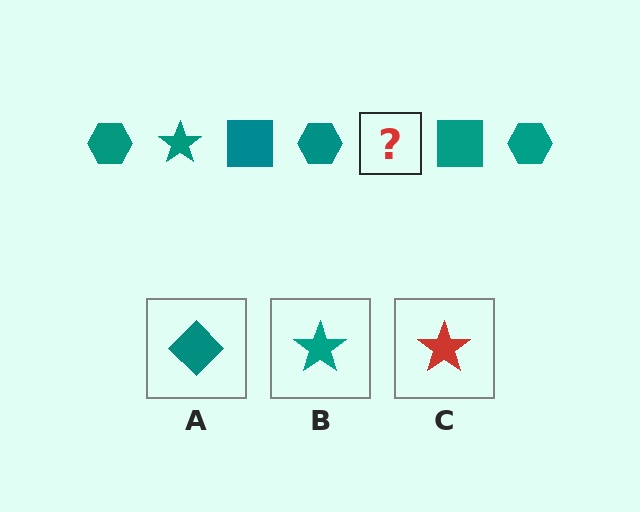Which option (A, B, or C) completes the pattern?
B.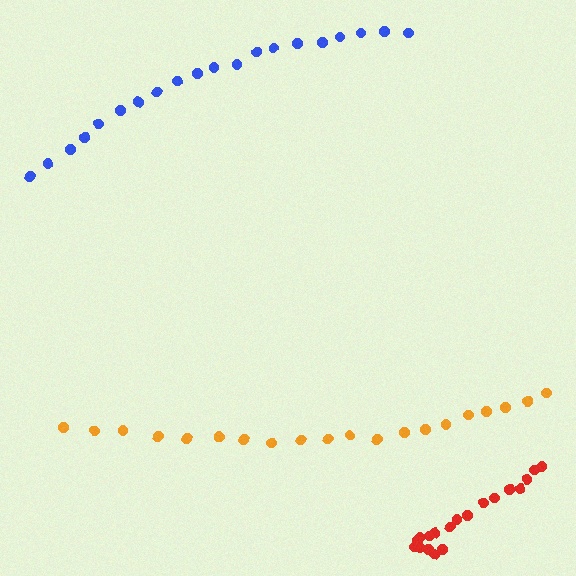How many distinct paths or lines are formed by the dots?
There are 3 distinct paths.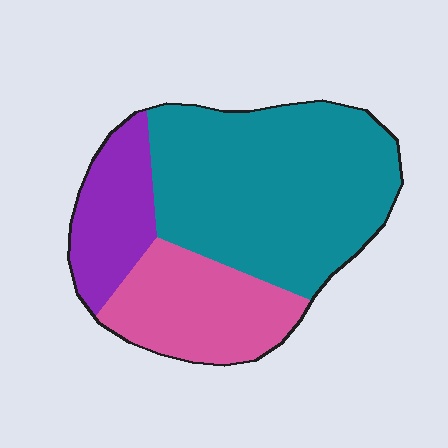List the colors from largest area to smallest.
From largest to smallest: teal, pink, purple.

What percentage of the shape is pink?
Pink takes up between a sixth and a third of the shape.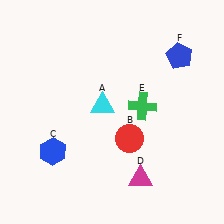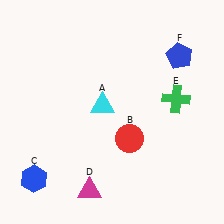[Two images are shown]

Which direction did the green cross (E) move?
The green cross (E) moved right.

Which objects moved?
The objects that moved are: the blue hexagon (C), the magenta triangle (D), the green cross (E).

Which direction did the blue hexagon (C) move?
The blue hexagon (C) moved down.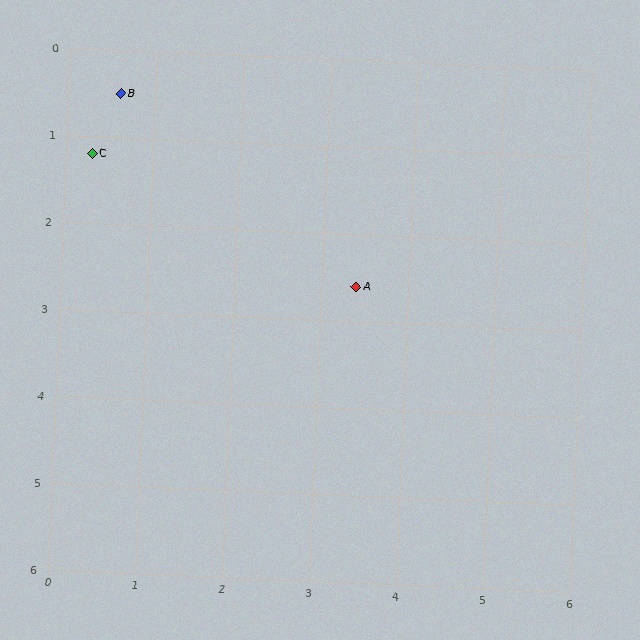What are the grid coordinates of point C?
Point C is at approximately (0.3, 1.2).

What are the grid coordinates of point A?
Point A is at approximately (3.4, 2.6).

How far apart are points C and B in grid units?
Points C and B are about 0.8 grid units apart.